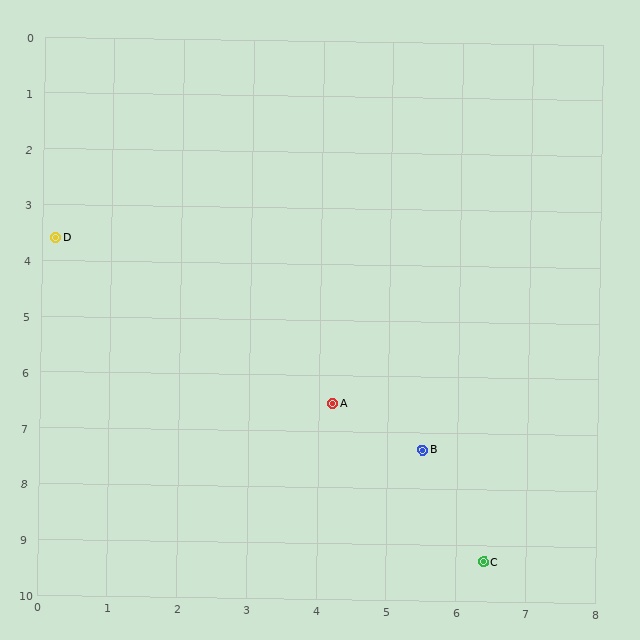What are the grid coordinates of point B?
Point B is at approximately (5.5, 7.3).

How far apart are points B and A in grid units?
Points B and A are about 1.5 grid units apart.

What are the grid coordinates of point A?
Point A is at approximately (4.2, 6.5).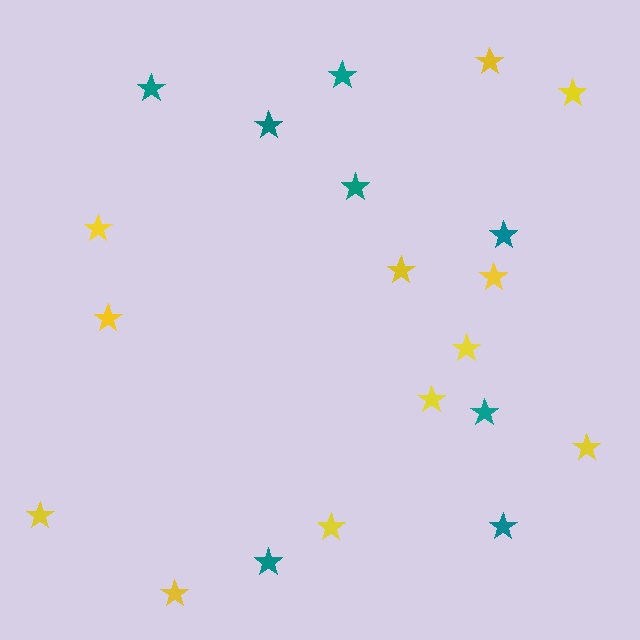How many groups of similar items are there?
There are 2 groups: one group of teal stars (8) and one group of yellow stars (12).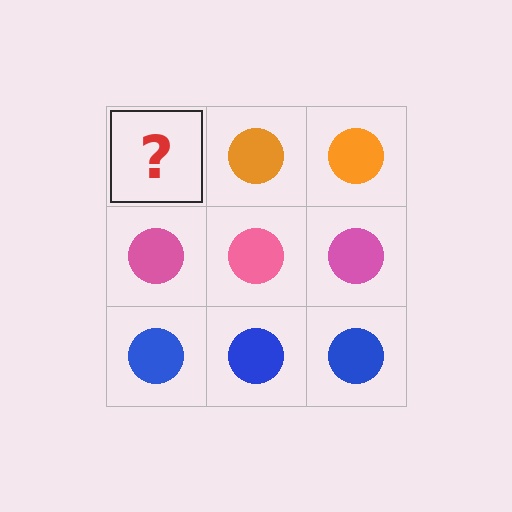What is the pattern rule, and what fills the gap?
The rule is that each row has a consistent color. The gap should be filled with an orange circle.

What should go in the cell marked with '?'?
The missing cell should contain an orange circle.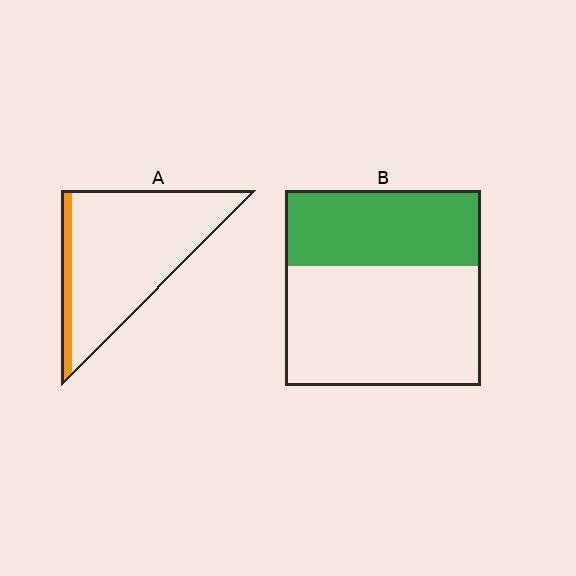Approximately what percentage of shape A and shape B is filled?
A is approximately 10% and B is approximately 40%.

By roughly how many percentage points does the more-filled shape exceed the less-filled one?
By roughly 30 percentage points (B over A).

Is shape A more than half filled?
No.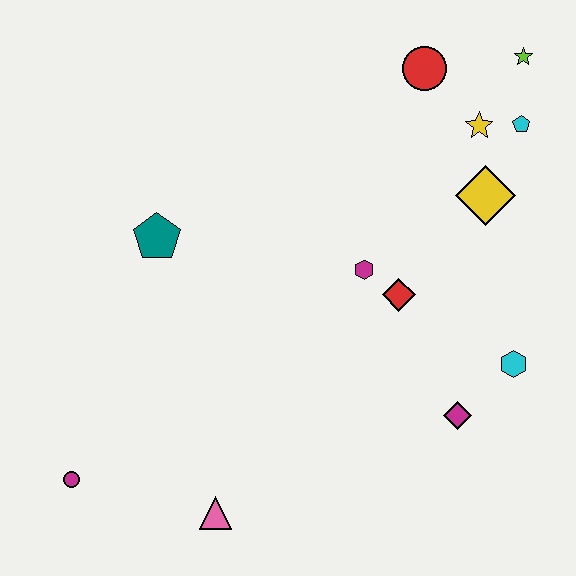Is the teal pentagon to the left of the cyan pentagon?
Yes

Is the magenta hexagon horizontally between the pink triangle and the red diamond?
Yes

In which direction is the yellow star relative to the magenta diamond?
The yellow star is above the magenta diamond.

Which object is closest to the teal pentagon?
The magenta hexagon is closest to the teal pentagon.